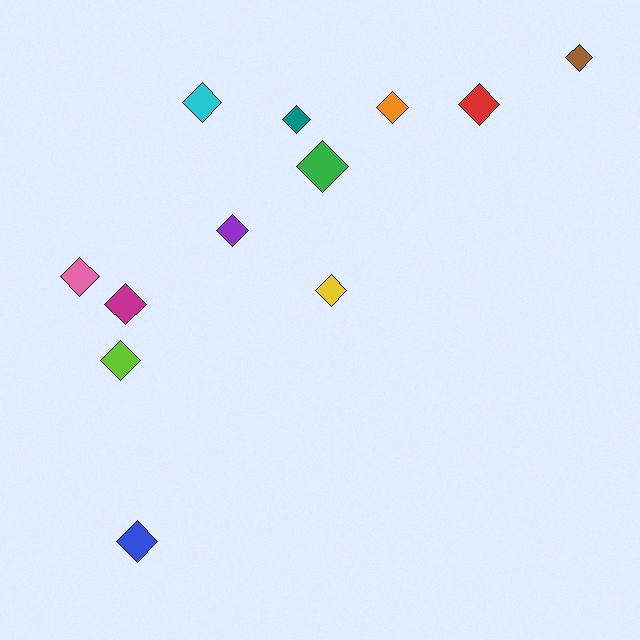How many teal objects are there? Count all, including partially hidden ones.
There is 1 teal object.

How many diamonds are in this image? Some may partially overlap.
There are 12 diamonds.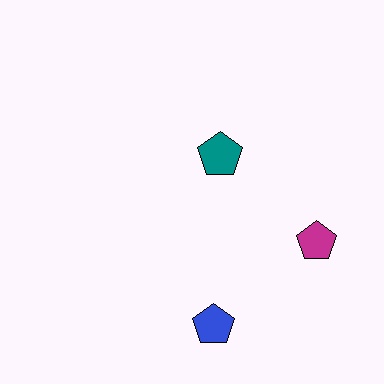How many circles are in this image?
There are no circles.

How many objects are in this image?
There are 3 objects.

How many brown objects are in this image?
There are no brown objects.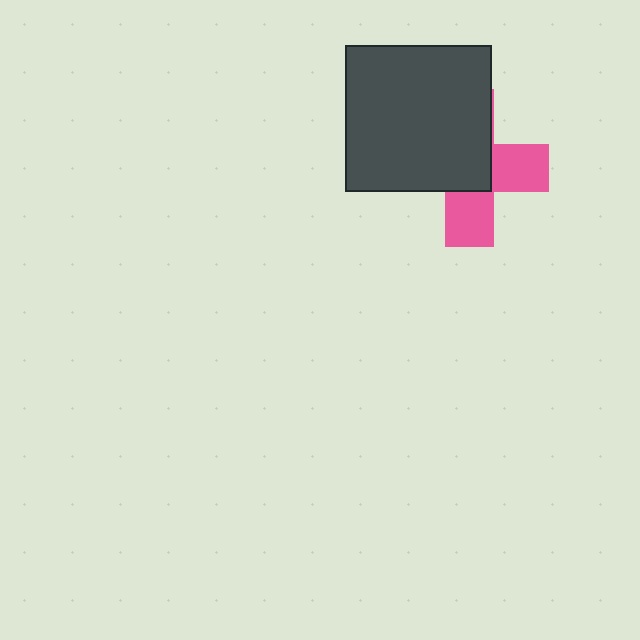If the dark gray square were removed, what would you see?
You would see the complete pink cross.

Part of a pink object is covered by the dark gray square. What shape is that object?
It is a cross.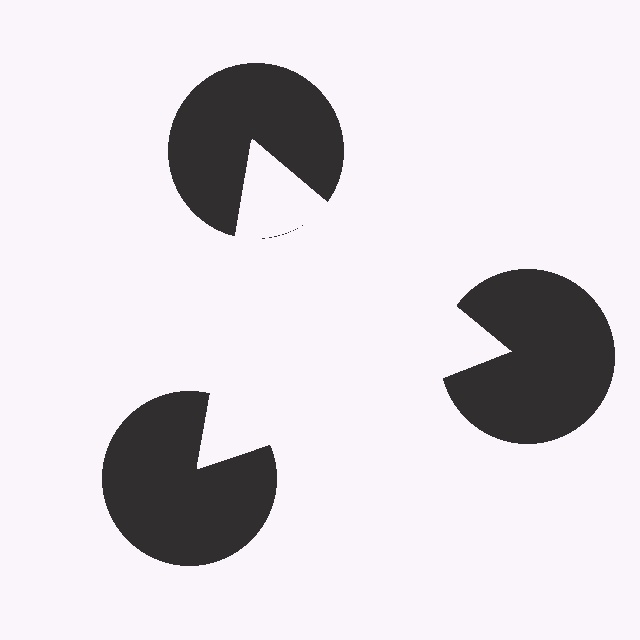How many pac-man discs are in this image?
There are 3 — one at each vertex of the illusory triangle.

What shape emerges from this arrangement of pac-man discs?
An illusory triangle — its edges are inferred from the aligned wedge cuts in the pac-man discs, not physically drawn.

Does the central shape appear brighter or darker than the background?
It typically appears slightly brighter than the background, even though no actual brightness change is drawn.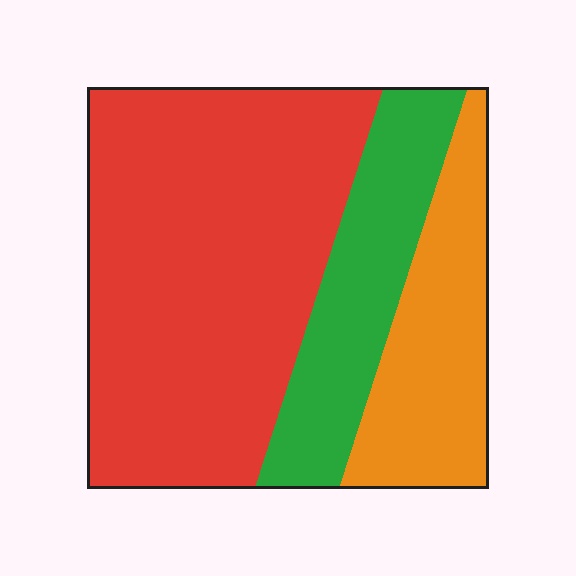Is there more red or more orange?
Red.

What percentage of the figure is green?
Green covers roughly 20% of the figure.